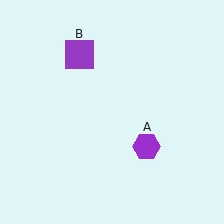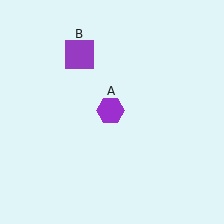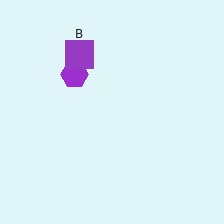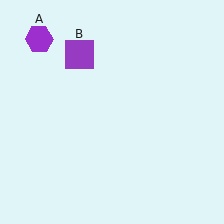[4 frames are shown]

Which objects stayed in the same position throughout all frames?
Purple square (object B) remained stationary.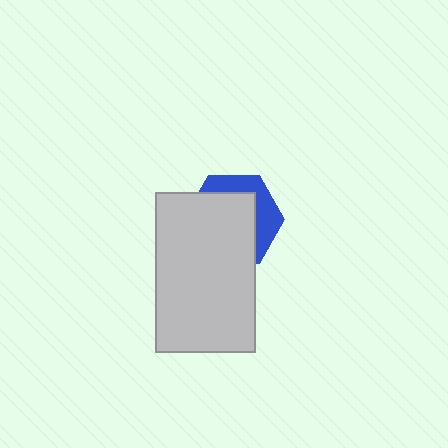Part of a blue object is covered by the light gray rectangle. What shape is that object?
It is a hexagon.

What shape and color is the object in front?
The object in front is a light gray rectangle.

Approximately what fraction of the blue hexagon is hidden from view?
Roughly 66% of the blue hexagon is hidden behind the light gray rectangle.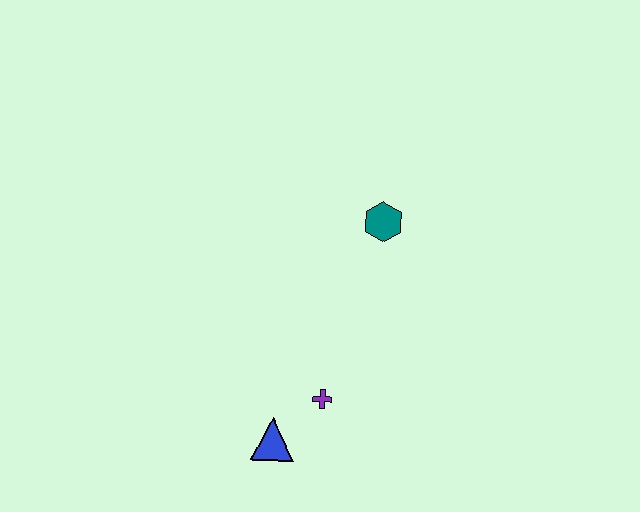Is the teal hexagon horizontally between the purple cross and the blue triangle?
No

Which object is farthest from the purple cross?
The teal hexagon is farthest from the purple cross.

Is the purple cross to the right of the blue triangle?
Yes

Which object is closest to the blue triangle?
The purple cross is closest to the blue triangle.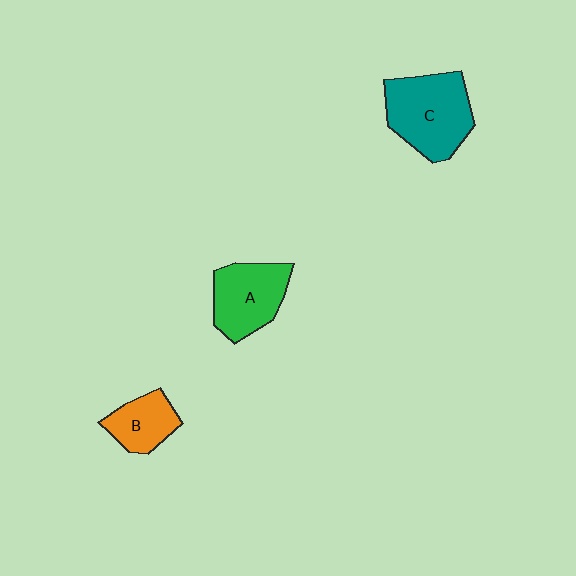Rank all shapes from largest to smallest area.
From largest to smallest: C (teal), A (green), B (orange).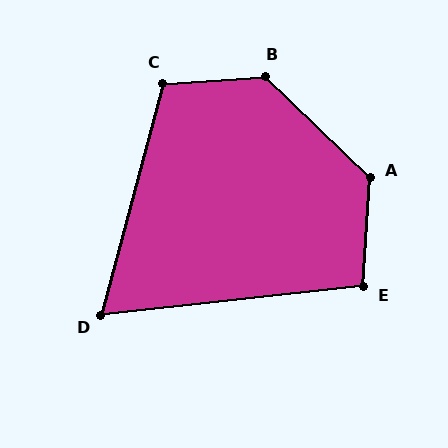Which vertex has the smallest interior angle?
D, at approximately 69 degrees.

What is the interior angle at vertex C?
Approximately 109 degrees (obtuse).